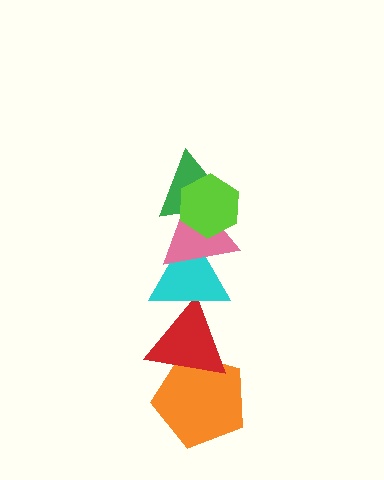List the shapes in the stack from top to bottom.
From top to bottom: the lime hexagon, the green triangle, the pink triangle, the cyan triangle, the red triangle, the orange pentagon.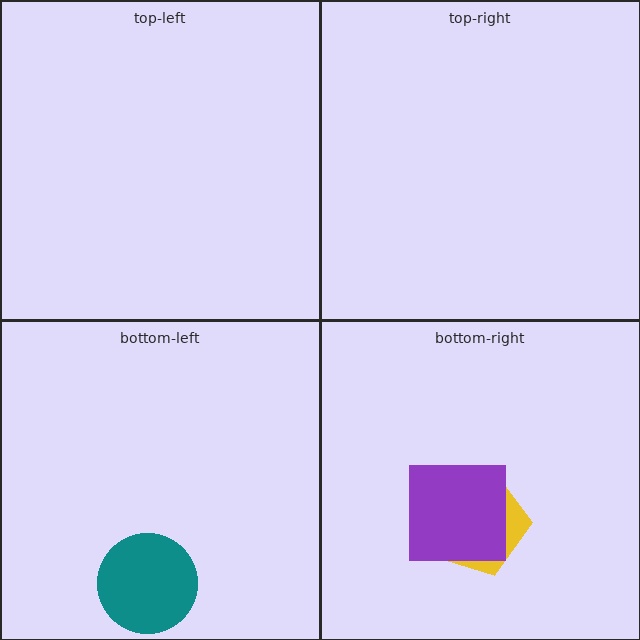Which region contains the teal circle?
The bottom-left region.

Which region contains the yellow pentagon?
The bottom-right region.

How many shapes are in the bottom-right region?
2.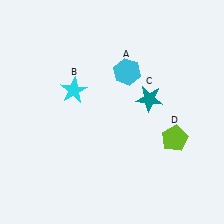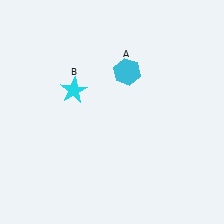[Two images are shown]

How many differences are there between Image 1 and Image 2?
There are 2 differences between the two images.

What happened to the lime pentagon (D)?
The lime pentagon (D) was removed in Image 2. It was in the bottom-right area of Image 1.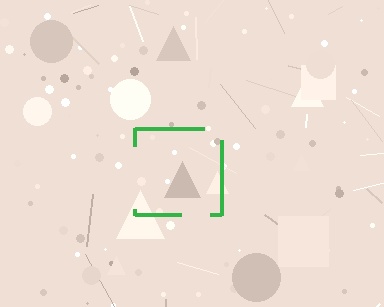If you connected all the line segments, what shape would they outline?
They would outline a square.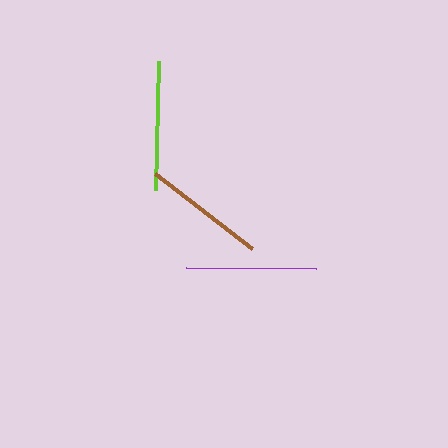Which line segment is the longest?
The purple line is the longest at approximately 130 pixels.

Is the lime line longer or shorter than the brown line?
The lime line is longer than the brown line.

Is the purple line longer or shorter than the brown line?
The purple line is longer than the brown line.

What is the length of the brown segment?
The brown segment is approximately 123 pixels long.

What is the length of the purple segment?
The purple segment is approximately 130 pixels long.